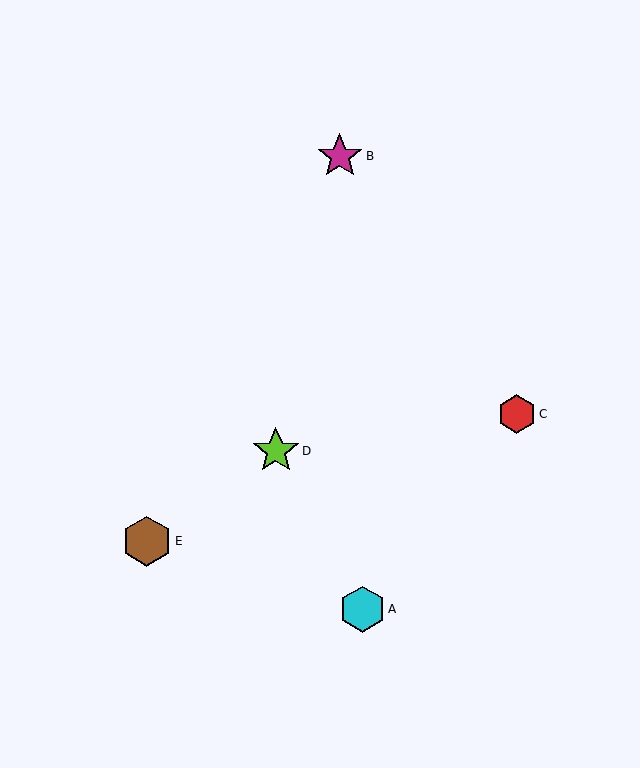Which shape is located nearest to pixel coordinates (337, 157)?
The magenta star (labeled B) at (340, 156) is nearest to that location.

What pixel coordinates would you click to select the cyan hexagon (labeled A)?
Click at (362, 609) to select the cyan hexagon A.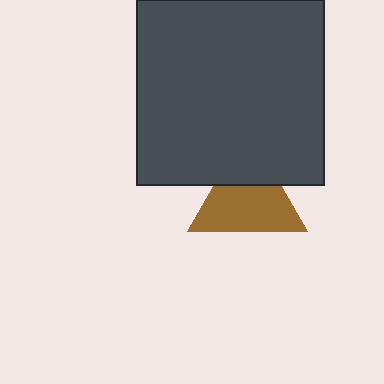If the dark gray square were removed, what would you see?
You would see the complete brown triangle.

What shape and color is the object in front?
The object in front is a dark gray square.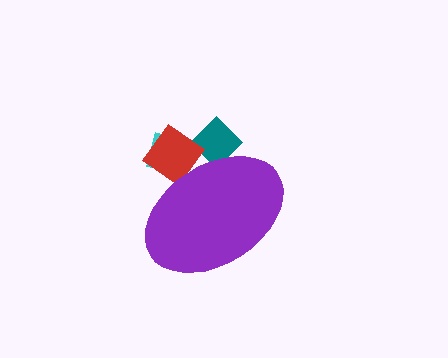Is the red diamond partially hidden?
Yes, the red diamond is partially hidden behind the purple ellipse.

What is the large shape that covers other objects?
A purple ellipse.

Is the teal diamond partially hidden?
Yes, the teal diamond is partially hidden behind the purple ellipse.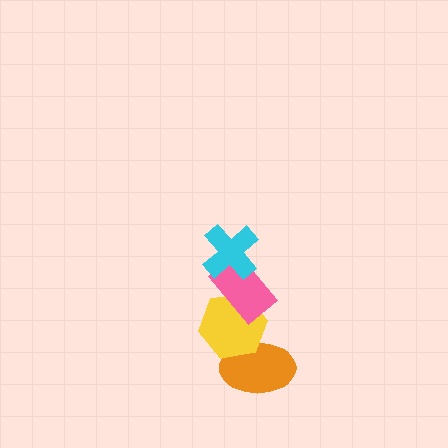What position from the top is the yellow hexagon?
The yellow hexagon is 3rd from the top.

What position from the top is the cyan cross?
The cyan cross is 1st from the top.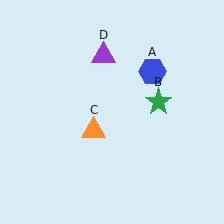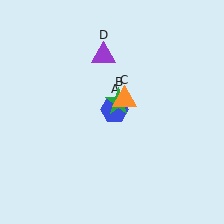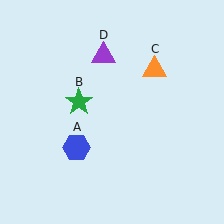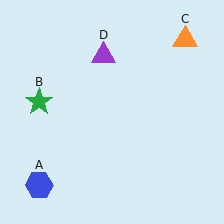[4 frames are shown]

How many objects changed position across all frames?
3 objects changed position: blue hexagon (object A), green star (object B), orange triangle (object C).